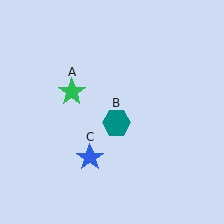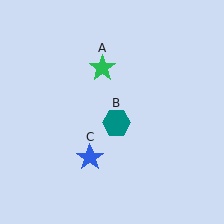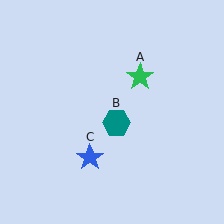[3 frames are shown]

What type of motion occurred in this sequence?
The green star (object A) rotated clockwise around the center of the scene.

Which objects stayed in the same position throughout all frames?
Teal hexagon (object B) and blue star (object C) remained stationary.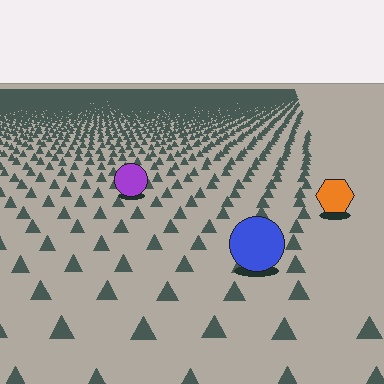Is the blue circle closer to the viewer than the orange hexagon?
Yes. The blue circle is closer — you can tell from the texture gradient: the ground texture is coarser near it.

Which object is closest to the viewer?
The blue circle is closest. The texture marks near it are larger and more spread out.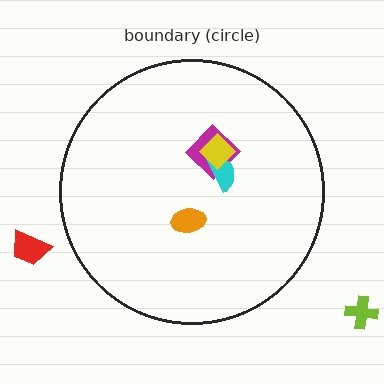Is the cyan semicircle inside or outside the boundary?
Inside.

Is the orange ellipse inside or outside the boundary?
Inside.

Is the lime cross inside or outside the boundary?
Outside.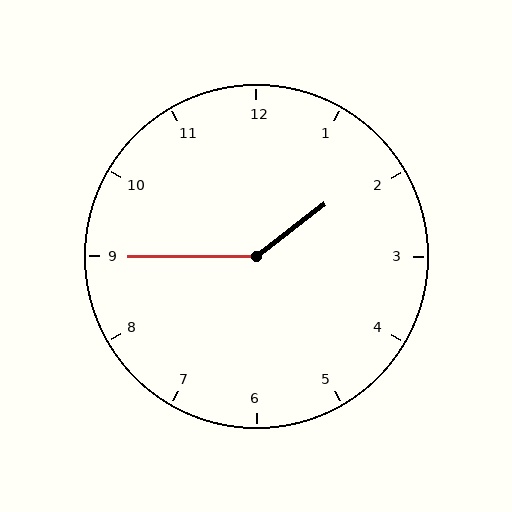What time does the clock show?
1:45.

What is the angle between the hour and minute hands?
Approximately 142 degrees.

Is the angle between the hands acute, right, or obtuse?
It is obtuse.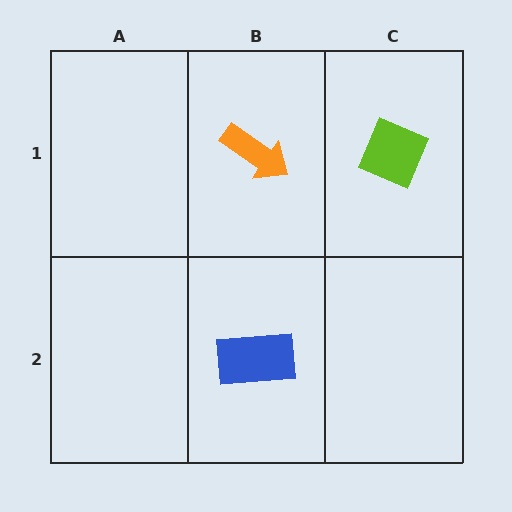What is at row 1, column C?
A lime diamond.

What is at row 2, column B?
A blue rectangle.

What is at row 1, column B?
An orange arrow.